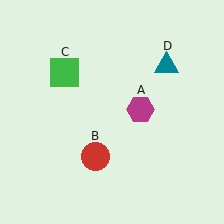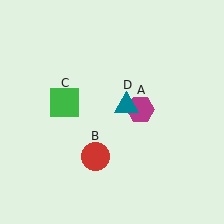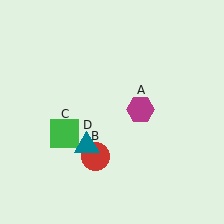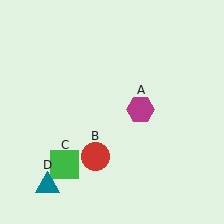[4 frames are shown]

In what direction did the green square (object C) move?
The green square (object C) moved down.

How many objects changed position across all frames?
2 objects changed position: green square (object C), teal triangle (object D).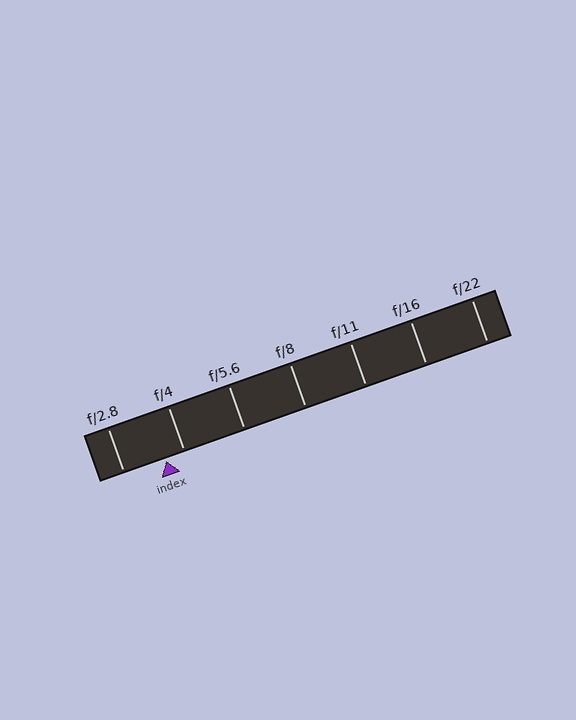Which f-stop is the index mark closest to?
The index mark is closest to f/4.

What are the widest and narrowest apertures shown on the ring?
The widest aperture shown is f/2.8 and the narrowest is f/22.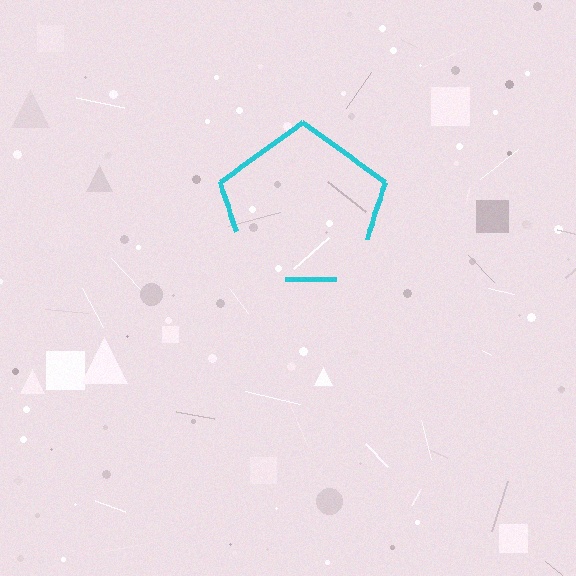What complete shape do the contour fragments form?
The contour fragments form a pentagon.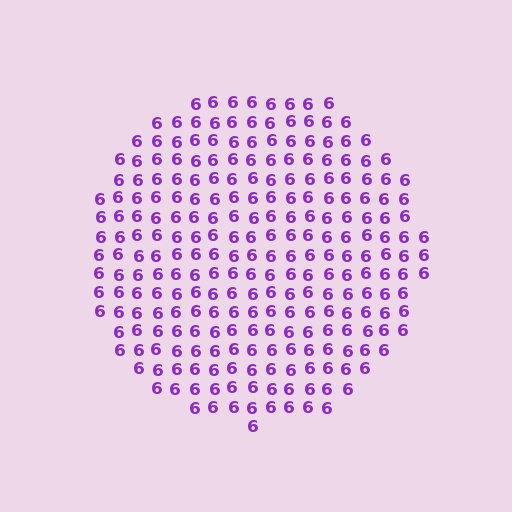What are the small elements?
The small elements are digit 6's.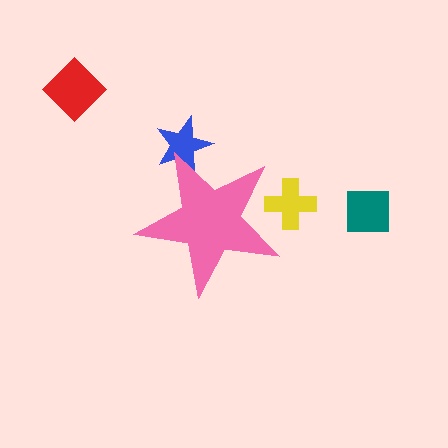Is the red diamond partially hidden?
No, the red diamond is fully visible.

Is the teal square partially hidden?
No, the teal square is fully visible.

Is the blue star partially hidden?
Yes, the blue star is partially hidden behind the pink star.